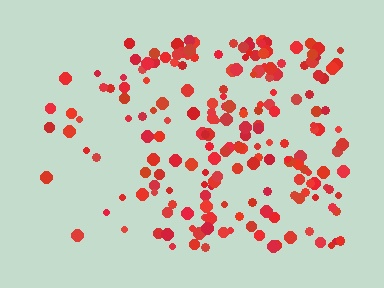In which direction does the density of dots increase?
From left to right, with the right side densest.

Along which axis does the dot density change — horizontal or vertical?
Horizontal.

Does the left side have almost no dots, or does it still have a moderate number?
Still a moderate number, just noticeably fewer than the right.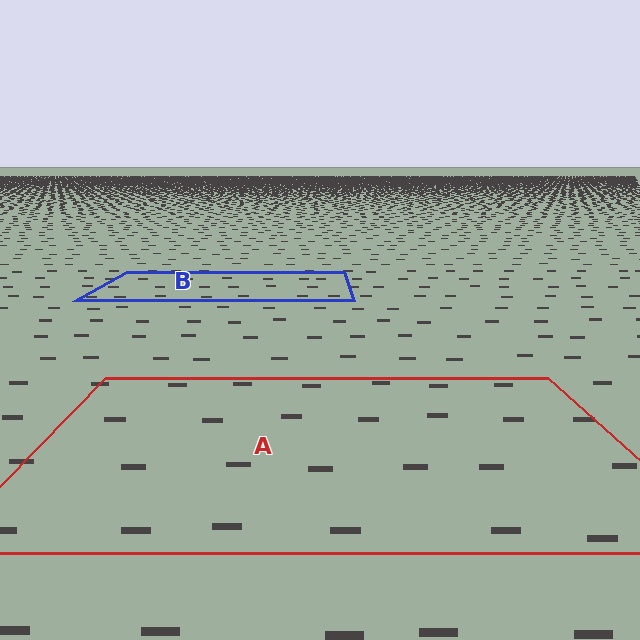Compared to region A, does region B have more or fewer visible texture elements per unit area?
Region B has more texture elements per unit area — they are packed more densely because it is farther away.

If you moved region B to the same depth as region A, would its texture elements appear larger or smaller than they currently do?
They would appear larger. At a closer depth, the same texture elements are projected at a bigger on-screen size.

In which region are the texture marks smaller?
The texture marks are smaller in region B, because it is farther away.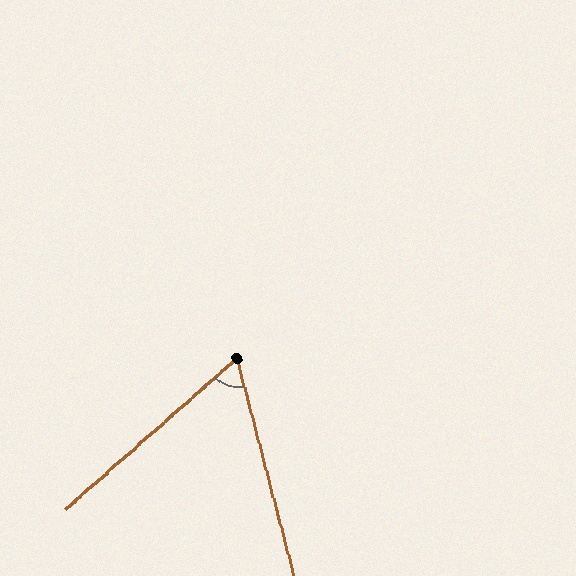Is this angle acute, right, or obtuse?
It is acute.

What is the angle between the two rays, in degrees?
Approximately 63 degrees.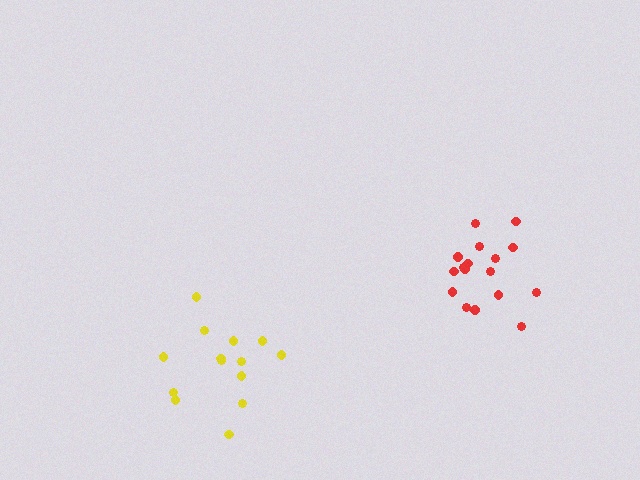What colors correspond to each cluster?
The clusters are colored: red, yellow.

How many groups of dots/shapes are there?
There are 2 groups.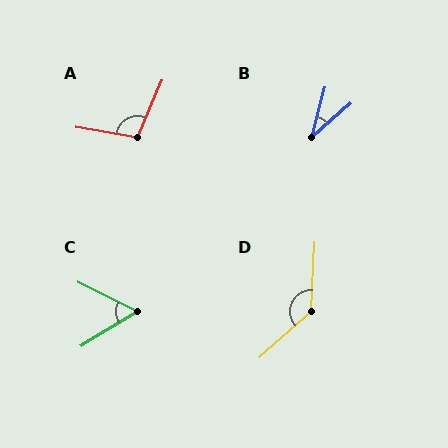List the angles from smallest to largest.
B (33°), C (57°), A (103°), D (134°).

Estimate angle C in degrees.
Approximately 57 degrees.